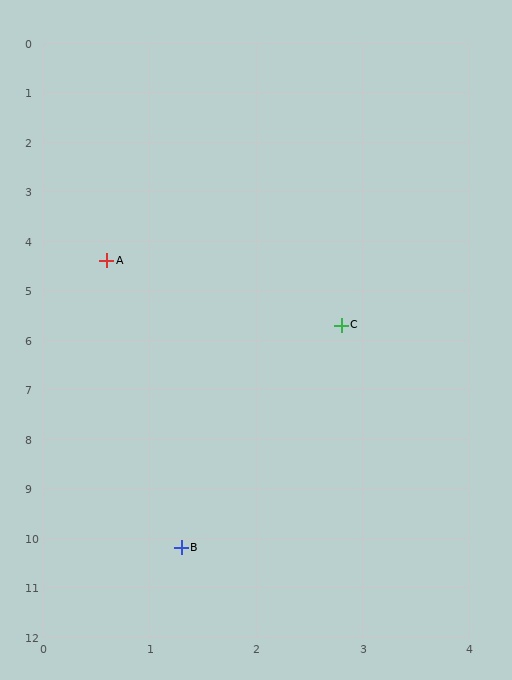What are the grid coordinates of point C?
Point C is at approximately (2.8, 5.7).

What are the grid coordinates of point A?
Point A is at approximately (0.6, 4.4).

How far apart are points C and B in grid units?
Points C and B are about 4.7 grid units apart.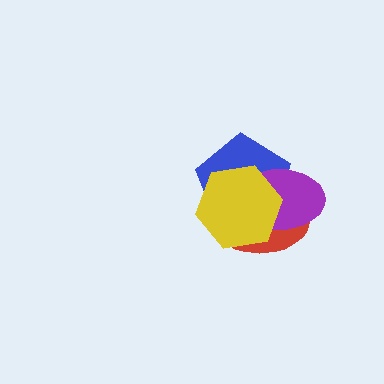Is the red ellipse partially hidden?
Yes, it is partially covered by another shape.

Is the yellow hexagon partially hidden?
No, no other shape covers it.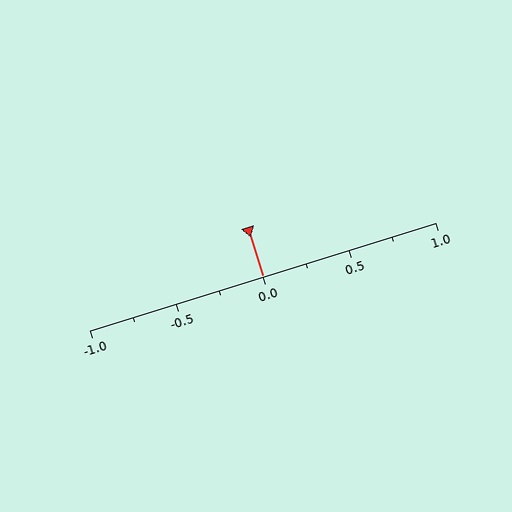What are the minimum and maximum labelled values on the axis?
The axis runs from -1.0 to 1.0.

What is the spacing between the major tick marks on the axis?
The major ticks are spaced 0.5 apart.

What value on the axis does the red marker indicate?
The marker indicates approximately 0.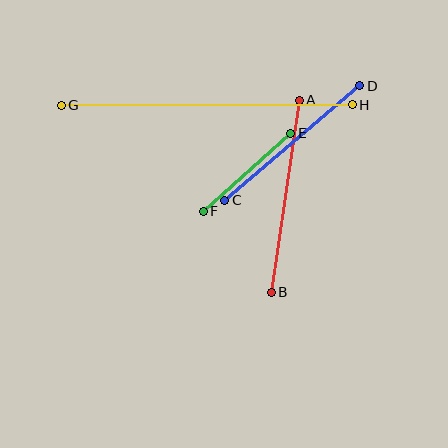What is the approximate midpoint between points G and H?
The midpoint is at approximately (207, 105) pixels.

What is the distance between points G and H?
The distance is approximately 291 pixels.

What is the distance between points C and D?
The distance is approximately 177 pixels.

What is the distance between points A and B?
The distance is approximately 194 pixels.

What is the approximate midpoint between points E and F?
The midpoint is at approximately (247, 172) pixels.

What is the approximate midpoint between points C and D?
The midpoint is at approximately (292, 143) pixels.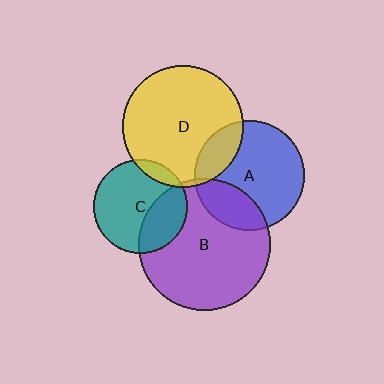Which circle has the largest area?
Circle B (purple).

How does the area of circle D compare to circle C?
Approximately 1.7 times.